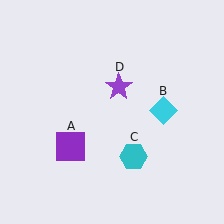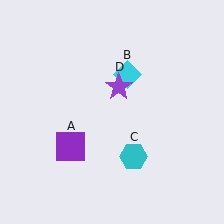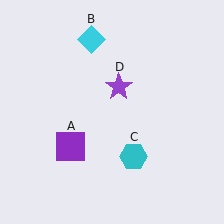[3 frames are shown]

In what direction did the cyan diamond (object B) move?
The cyan diamond (object B) moved up and to the left.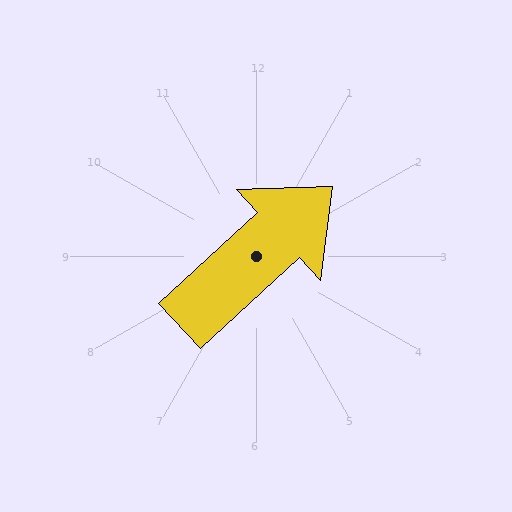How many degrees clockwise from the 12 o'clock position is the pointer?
Approximately 47 degrees.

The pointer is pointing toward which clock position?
Roughly 2 o'clock.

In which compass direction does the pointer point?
Northeast.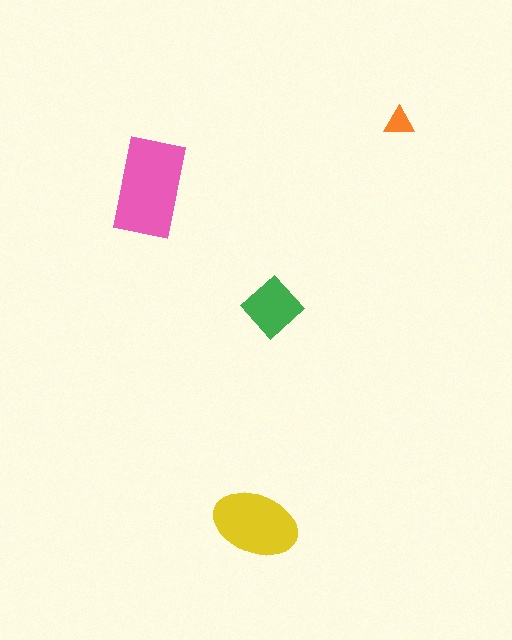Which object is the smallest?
The orange triangle.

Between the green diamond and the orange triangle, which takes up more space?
The green diamond.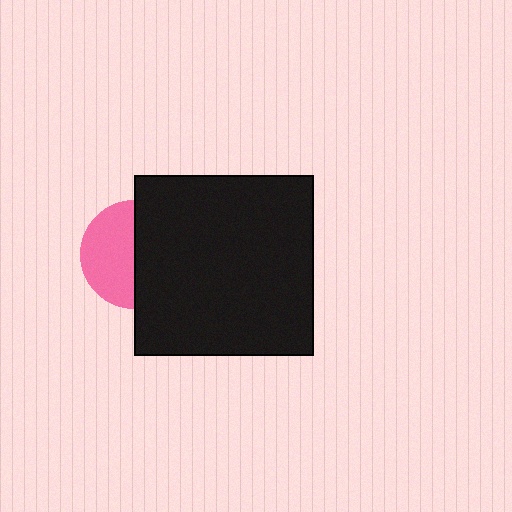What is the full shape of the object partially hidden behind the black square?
The partially hidden object is a pink circle.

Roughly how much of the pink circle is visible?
About half of it is visible (roughly 49%).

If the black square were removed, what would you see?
You would see the complete pink circle.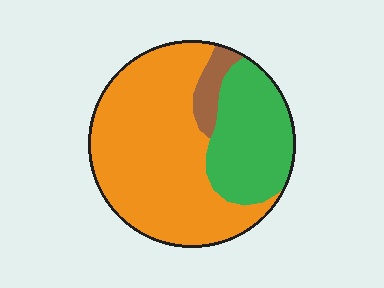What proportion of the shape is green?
Green covers around 30% of the shape.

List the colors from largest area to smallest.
From largest to smallest: orange, green, brown.